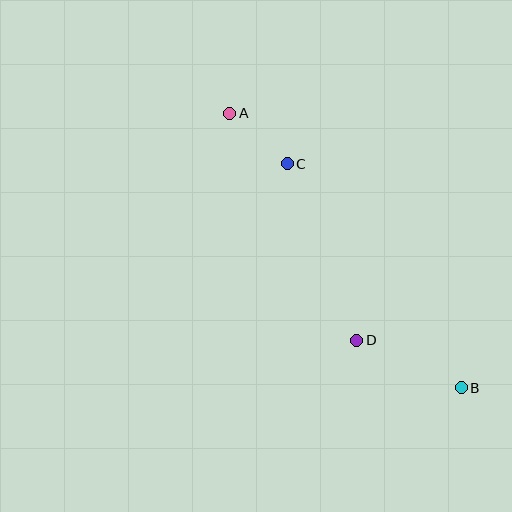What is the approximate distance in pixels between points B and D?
The distance between B and D is approximately 115 pixels.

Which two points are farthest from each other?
Points A and B are farthest from each other.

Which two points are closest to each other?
Points A and C are closest to each other.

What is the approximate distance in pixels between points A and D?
The distance between A and D is approximately 260 pixels.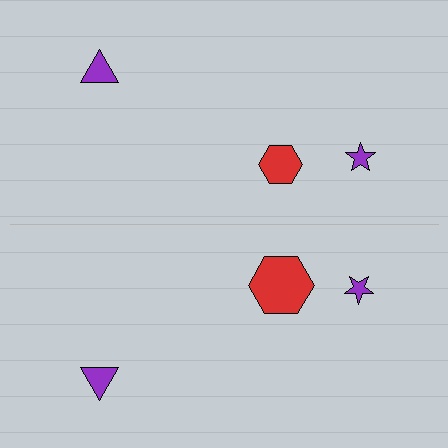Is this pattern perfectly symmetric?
No, the pattern is not perfectly symmetric. The red hexagon on the bottom side has a different size than its mirror counterpart.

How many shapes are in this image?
There are 6 shapes in this image.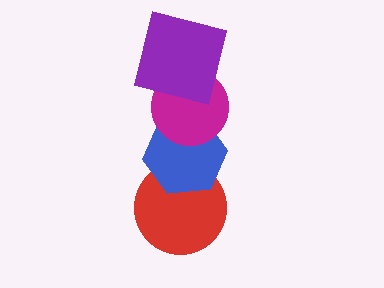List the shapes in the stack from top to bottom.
From top to bottom: the purple square, the magenta circle, the blue hexagon, the red circle.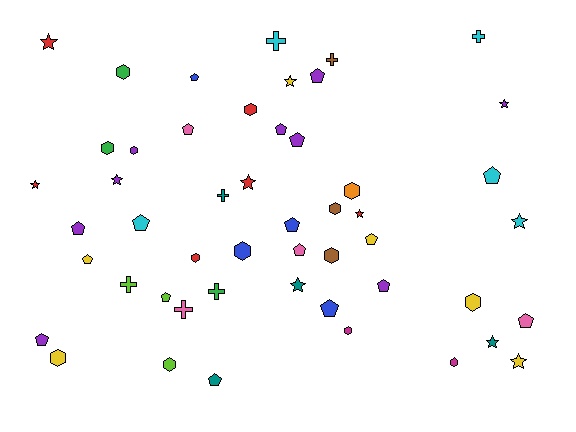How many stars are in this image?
There are 11 stars.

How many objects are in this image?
There are 50 objects.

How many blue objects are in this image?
There are 4 blue objects.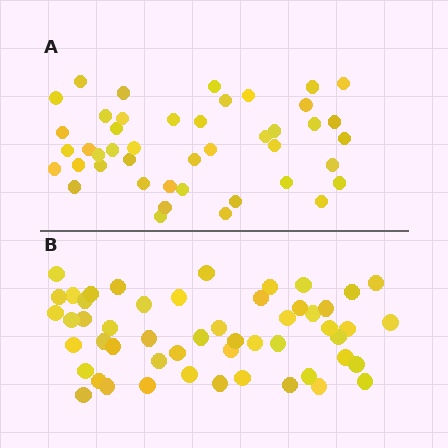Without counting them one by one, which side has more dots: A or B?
Region B (the bottom region) has more dots.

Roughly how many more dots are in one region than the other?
Region B has roughly 8 or so more dots than region A.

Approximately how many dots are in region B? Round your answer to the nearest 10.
About 50 dots. (The exact count is 52, which rounds to 50.)